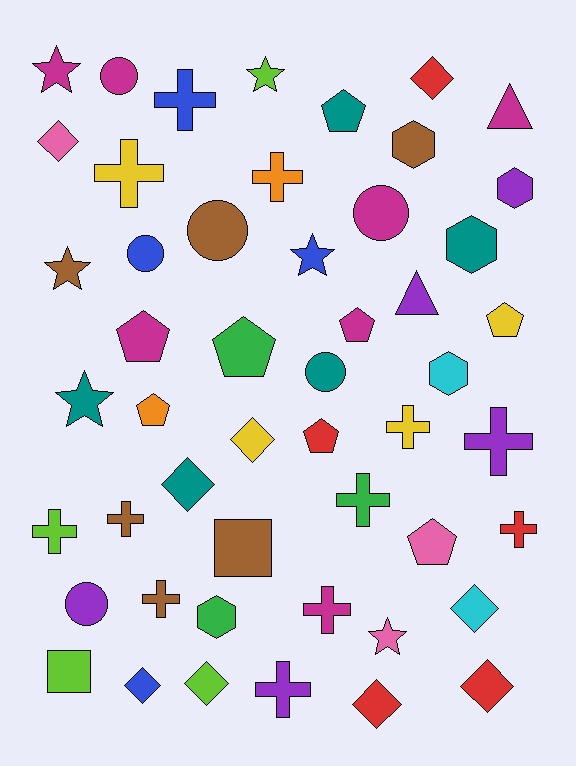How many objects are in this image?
There are 50 objects.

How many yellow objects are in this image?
There are 4 yellow objects.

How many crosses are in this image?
There are 12 crosses.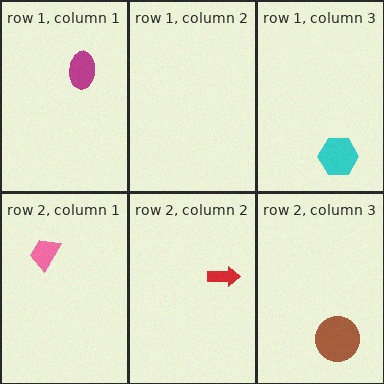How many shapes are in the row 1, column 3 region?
1.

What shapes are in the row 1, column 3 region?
The cyan hexagon.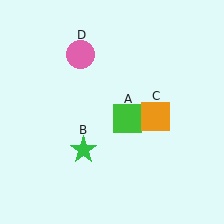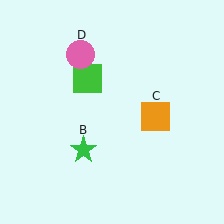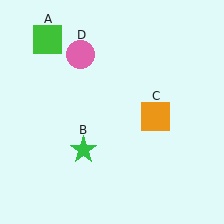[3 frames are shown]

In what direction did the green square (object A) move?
The green square (object A) moved up and to the left.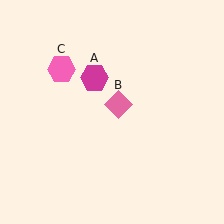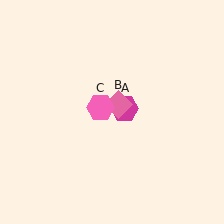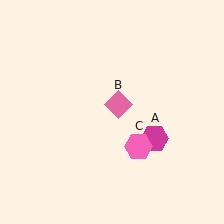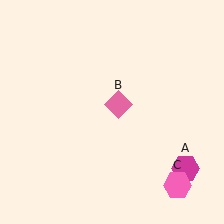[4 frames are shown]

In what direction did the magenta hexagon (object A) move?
The magenta hexagon (object A) moved down and to the right.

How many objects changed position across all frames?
2 objects changed position: magenta hexagon (object A), pink hexagon (object C).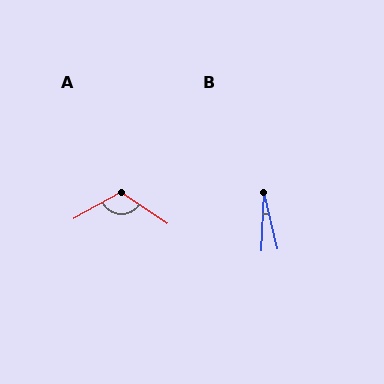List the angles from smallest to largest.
B (15°), A (117°).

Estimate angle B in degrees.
Approximately 15 degrees.